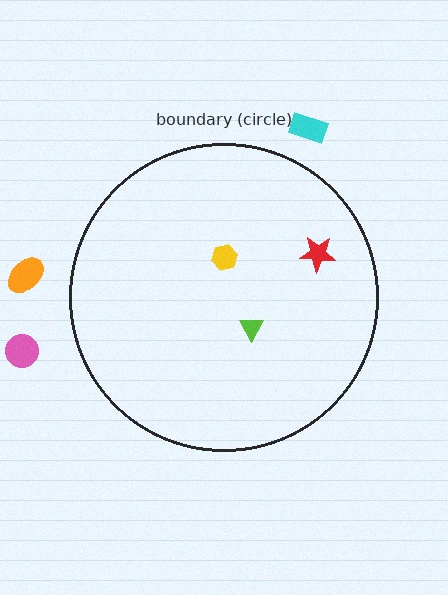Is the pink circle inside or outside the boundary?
Outside.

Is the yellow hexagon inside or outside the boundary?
Inside.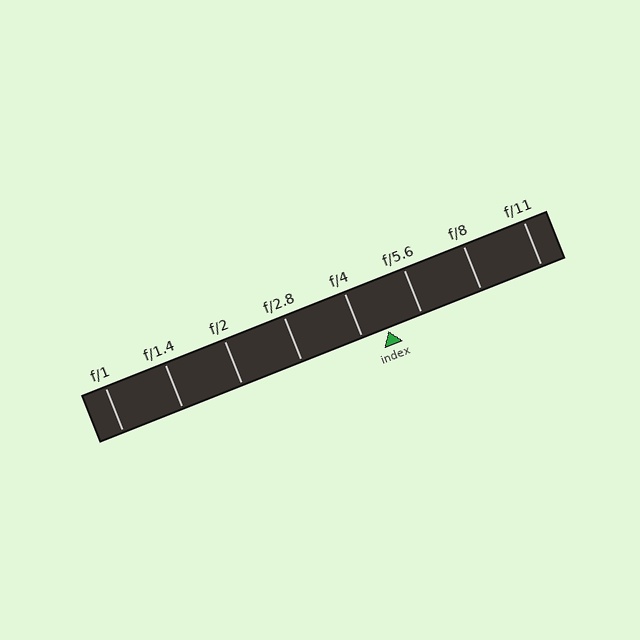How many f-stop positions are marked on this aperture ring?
There are 8 f-stop positions marked.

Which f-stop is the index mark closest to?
The index mark is closest to f/4.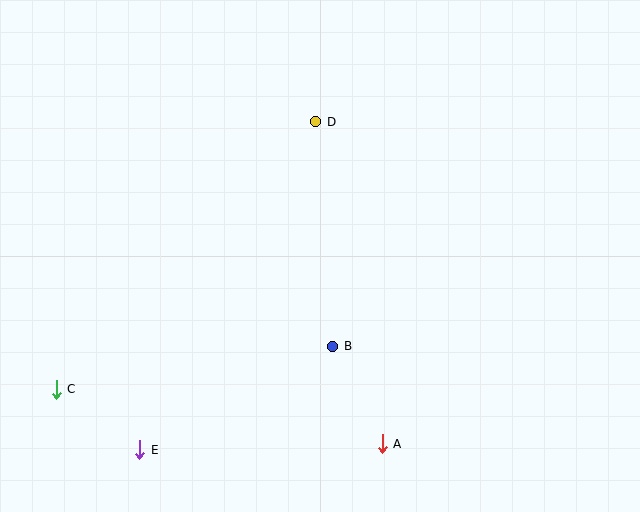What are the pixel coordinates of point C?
Point C is at (56, 389).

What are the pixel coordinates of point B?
Point B is at (333, 346).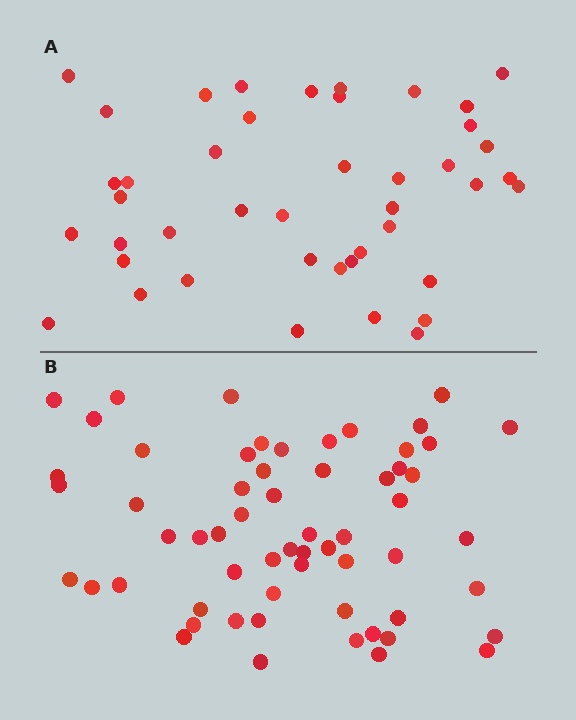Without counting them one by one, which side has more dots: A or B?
Region B (the bottom region) has more dots.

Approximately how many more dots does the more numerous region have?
Region B has approximately 15 more dots than region A.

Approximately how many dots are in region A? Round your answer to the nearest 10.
About 40 dots. (The exact count is 43, which rounds to 40.)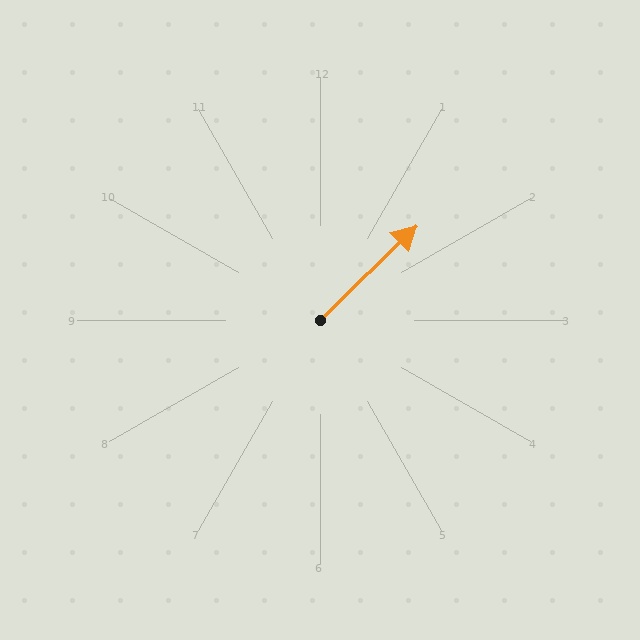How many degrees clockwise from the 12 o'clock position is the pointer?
Approximately 46 degrees.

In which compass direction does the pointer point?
Northeast.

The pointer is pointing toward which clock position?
Roughly 2 o'clock.